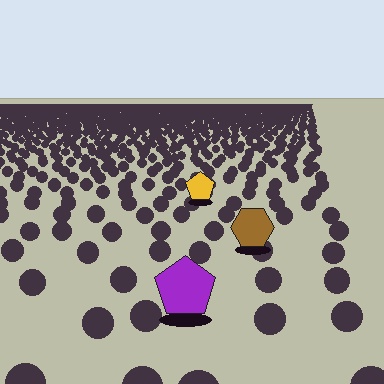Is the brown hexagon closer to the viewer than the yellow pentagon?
Yes. The brown hexagon is closer — you can tell from the texture gradient: the ground texture is coarser near it.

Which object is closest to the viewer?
The purple pentagon is closest. The texture marks near it are larger and more spread out.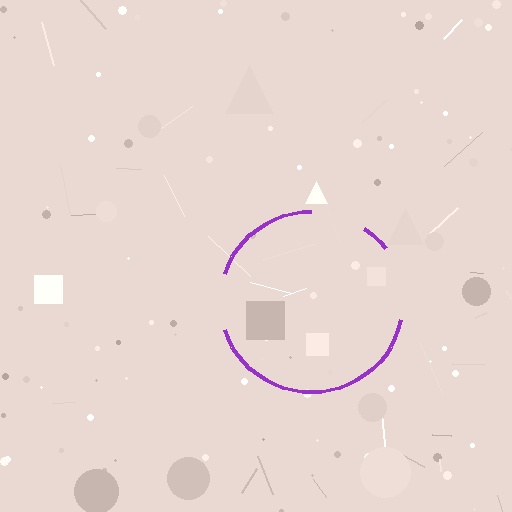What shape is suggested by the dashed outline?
The dashed outline suggests a circle.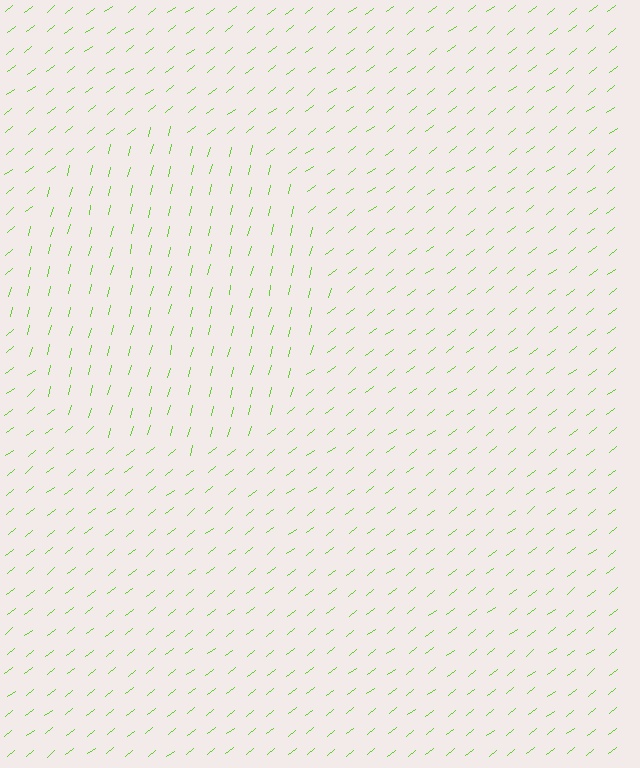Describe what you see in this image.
The image is filled with small lime line segments. A circle region in the image has lines oriented differently from the surrounding lines, creating a visible texture boundary.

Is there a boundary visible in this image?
Yes, there is a texture boundary formed by a change in line orientation.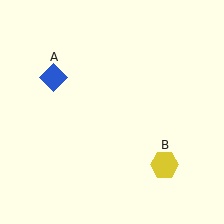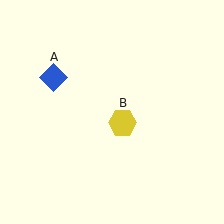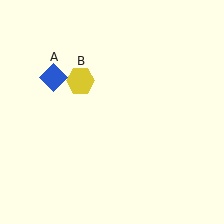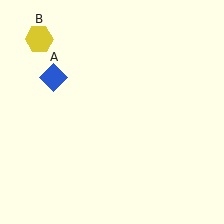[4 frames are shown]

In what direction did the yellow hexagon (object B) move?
The yellow hexagon (object B) moved up and to the left.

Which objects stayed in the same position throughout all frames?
Blue diamond (object A) remained stationary.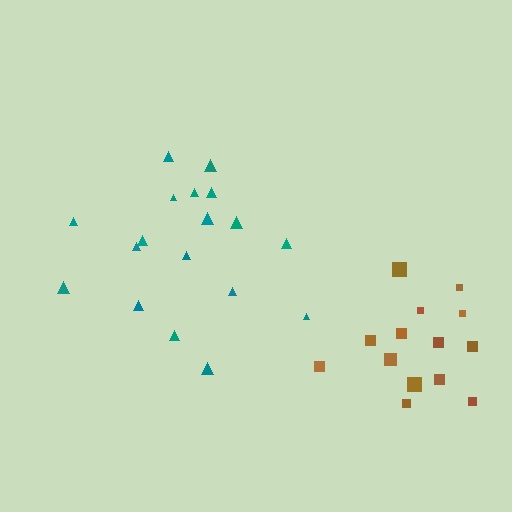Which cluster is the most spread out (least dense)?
Teal.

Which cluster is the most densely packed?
Brown.